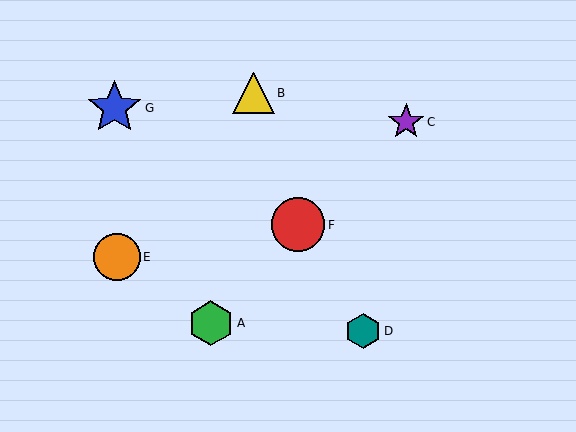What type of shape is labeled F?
Shape F is a red circle.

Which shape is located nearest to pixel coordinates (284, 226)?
The red circle (labeled F) at (298, 225) is nearest to that location.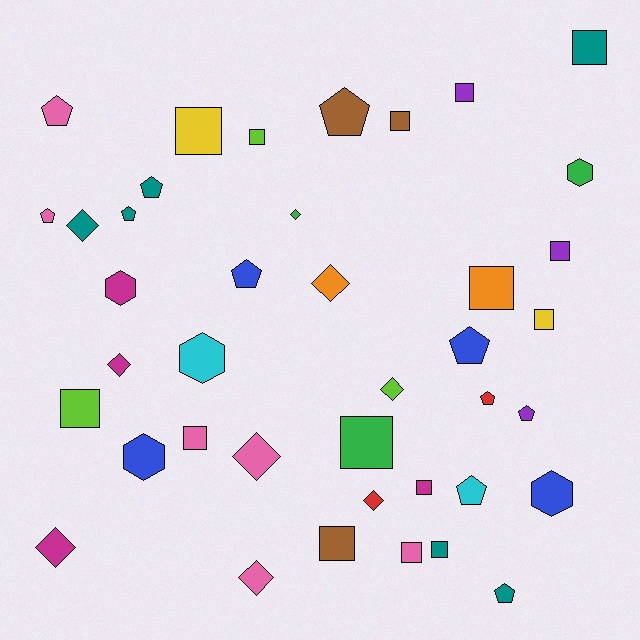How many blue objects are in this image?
There are 4 blue objects.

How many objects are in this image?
There are 40 objects.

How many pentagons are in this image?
There are 11 pentagons.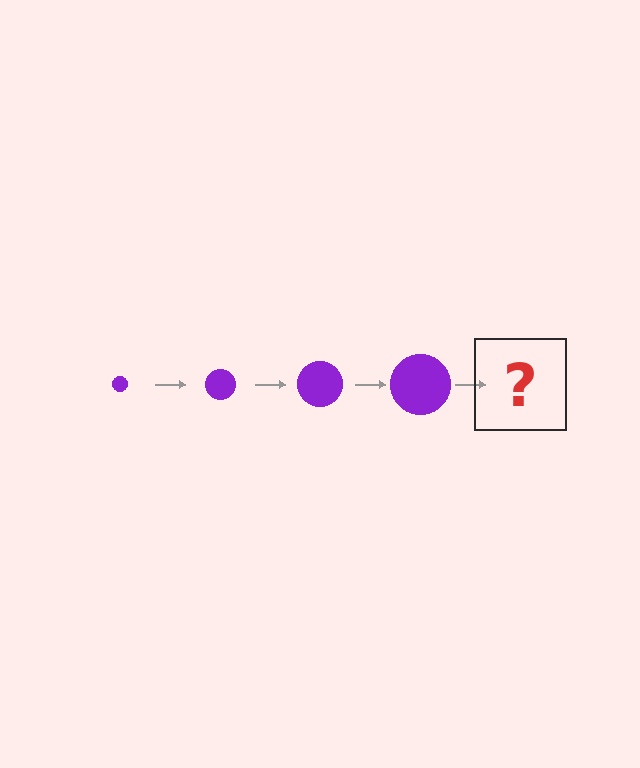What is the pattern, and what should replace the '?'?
The pattern is that the circle gets progressively larger each step. The '?' should be a purple circle, larger than the previous one.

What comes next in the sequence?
The next element should be a purple circle, larger than the previous one.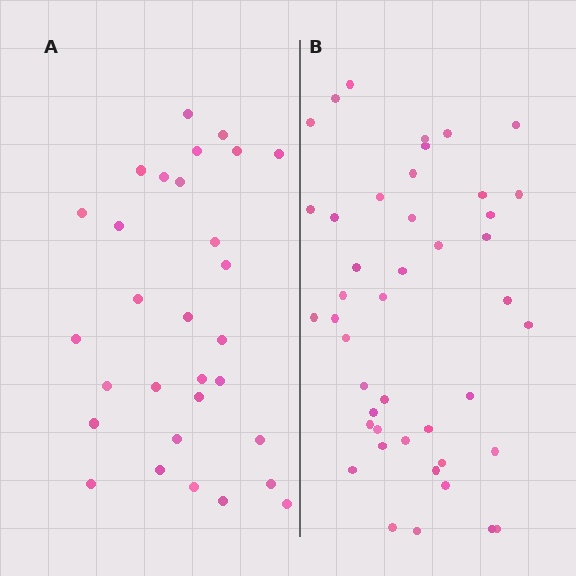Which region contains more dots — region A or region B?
Region B (the right region) has more dots.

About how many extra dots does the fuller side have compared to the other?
Region B has approximately 15 more dots than region A.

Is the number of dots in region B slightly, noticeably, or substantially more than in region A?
Region B has substantially more. The ratio is roughly 1.5 to 1.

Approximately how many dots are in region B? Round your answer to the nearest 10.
About 40 dots. (The exact count is 44, which rounds to 40.)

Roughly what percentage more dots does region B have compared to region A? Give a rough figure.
About 45% more.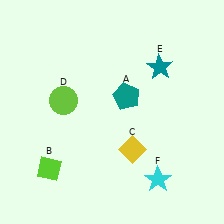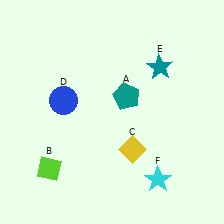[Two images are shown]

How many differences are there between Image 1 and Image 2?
There is 1 difference between the two images.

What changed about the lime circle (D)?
In Image 1, D is lime. In Image 2, it changed to blue.